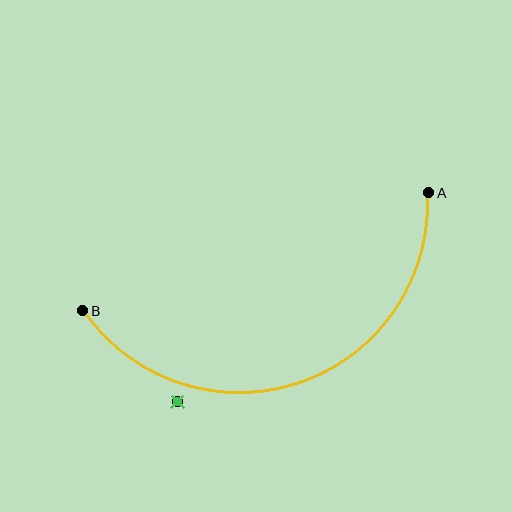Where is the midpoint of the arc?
The arc midpoint is the point on the curve farthest from the straight line joining A and B. It sits below that line.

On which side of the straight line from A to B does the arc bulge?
The arc bulges below the straight line connecting A and B.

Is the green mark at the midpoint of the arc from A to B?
No — the green mark does not lie on the arc at all. It sits slightly outside the curve.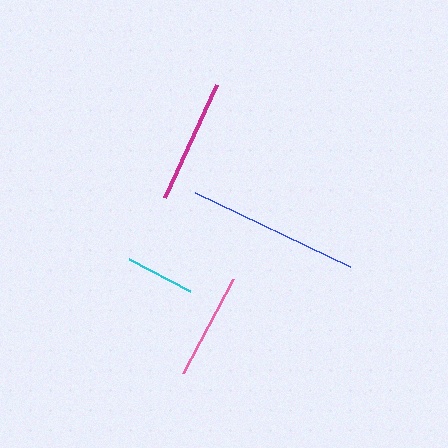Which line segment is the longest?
The blue line is the longest at approximately 172 pixels.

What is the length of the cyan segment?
The cyan segment is approximately 68 pixels long.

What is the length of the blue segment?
The blue segment is approximately 172 pixels long.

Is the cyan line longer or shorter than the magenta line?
The magenta line is longer than the cyan line.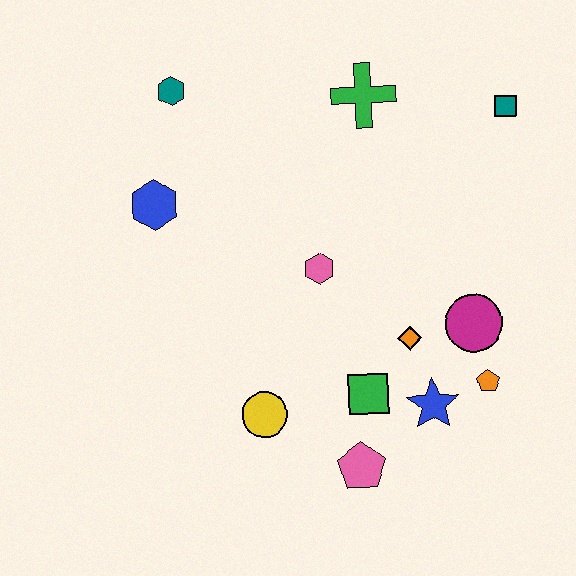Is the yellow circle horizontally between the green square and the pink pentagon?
No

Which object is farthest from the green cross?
The pink pentagon is farthest from the green cross.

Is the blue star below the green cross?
Yes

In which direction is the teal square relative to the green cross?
The teal square is to the right of the green cross.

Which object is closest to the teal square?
The green cross is closest to the teal square.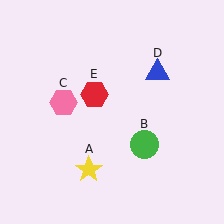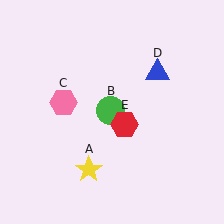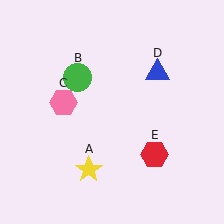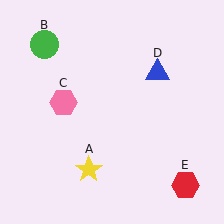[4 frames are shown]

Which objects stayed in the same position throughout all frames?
Yellow star (object A) and pink hexagon (object C) and blue triangle (object D) remained stationary.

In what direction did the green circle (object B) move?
The green circle (object B) moved up and to the left.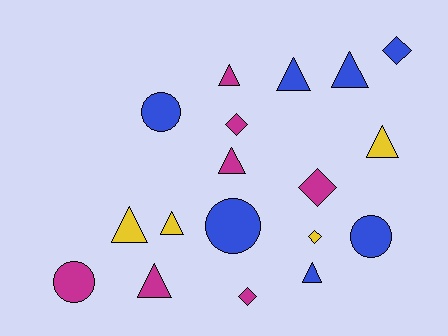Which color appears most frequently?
Magenta, with 7 objects.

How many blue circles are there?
There are 3 blue circles.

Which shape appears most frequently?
Triangle, with 9 objects.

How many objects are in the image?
There are 18 objects.